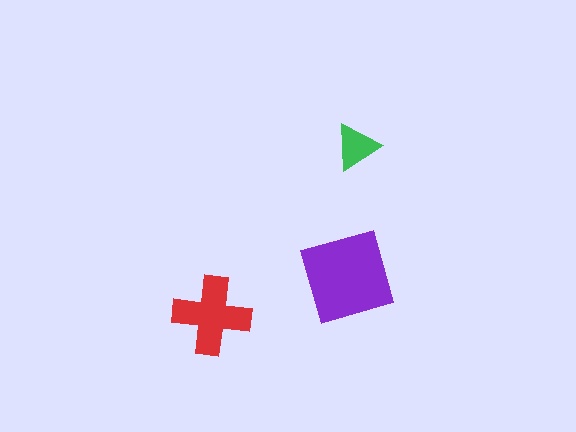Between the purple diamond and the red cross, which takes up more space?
The purple diamond.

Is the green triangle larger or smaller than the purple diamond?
Smaller.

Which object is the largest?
The purple diamond.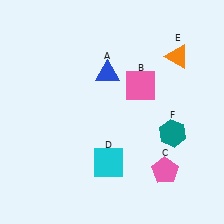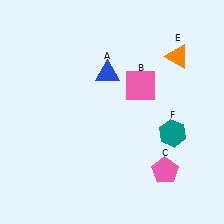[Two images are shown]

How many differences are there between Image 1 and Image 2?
There is 1 difference between the two images.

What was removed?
The cyan square (D) was removed in Image 2.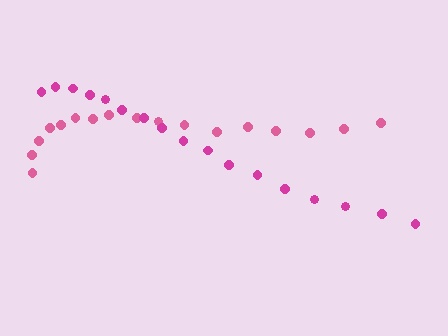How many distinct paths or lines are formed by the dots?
There are 2 distinct paths.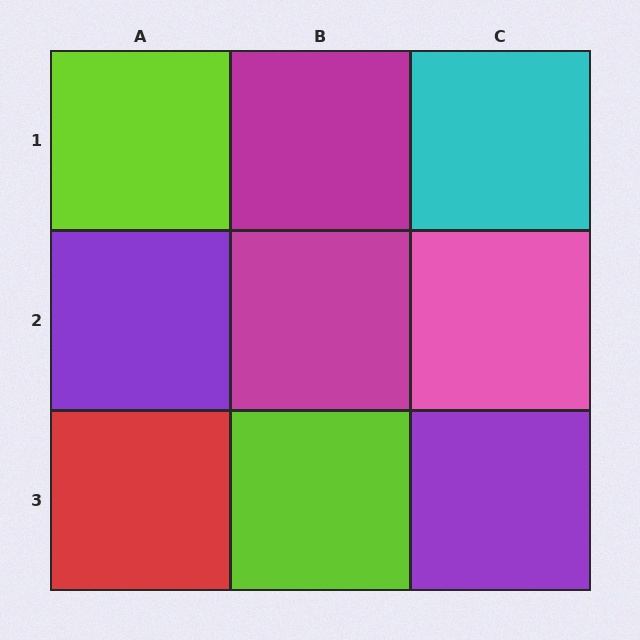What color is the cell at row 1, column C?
Cyan.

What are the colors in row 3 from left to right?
Red, lime, purple.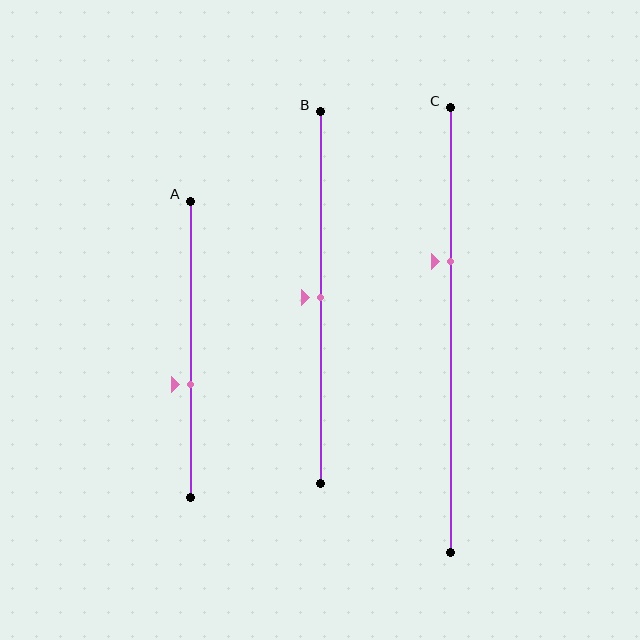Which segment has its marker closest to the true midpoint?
Segment B has its marker closest to the true midpoint.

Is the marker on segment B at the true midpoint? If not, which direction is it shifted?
Yes, the marker on segment B is at the true midpoint.